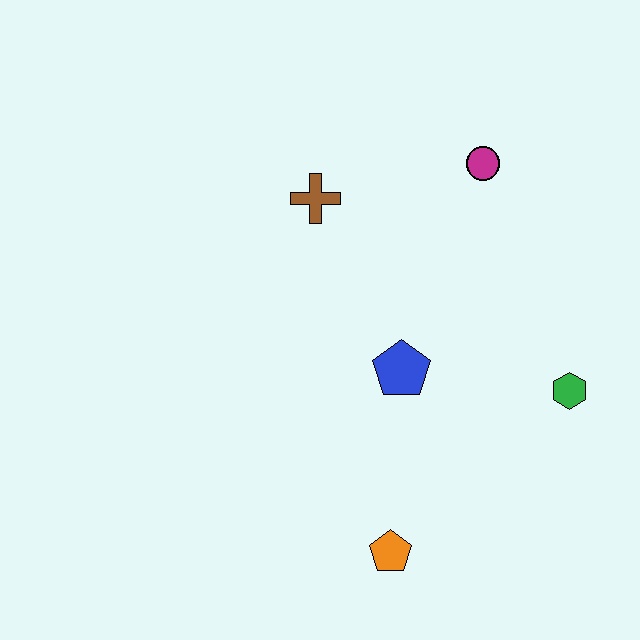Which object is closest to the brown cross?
The magenta circle is closest to the brown cross.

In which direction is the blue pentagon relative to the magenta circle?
The blue pentagon is below the magenta circle.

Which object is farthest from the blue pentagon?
The magenta circle is farthest from the blue pentagon.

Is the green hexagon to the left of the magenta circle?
No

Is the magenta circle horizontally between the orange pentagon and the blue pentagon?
No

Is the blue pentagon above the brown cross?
No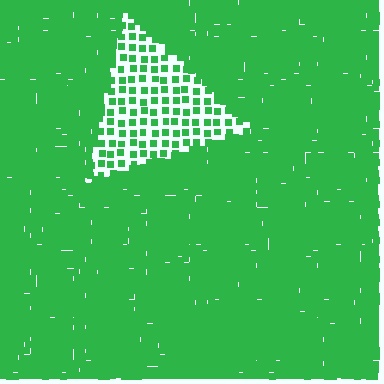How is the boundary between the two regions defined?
The boundary is defined by a change in element density (approximately 3.0x ratio). All elements are the same color, size, and shape.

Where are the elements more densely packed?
The elements are more densely packed outside the triangle boundary.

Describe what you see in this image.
The image contains small green elements arranged at two different densities. A triangle-shaped region is visible where the elements are less densely packed than the surrounding area.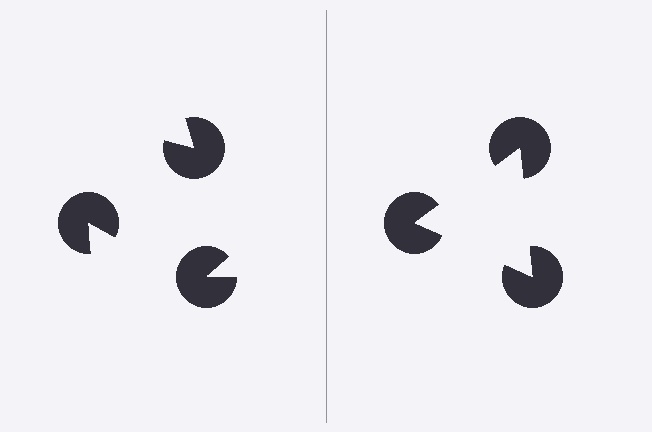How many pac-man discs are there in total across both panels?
6 — 3 on each side.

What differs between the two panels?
The pac-man discs are positioned identically on both sides; only the wedge orientations differ. On the right they align to a triangle; on the left they are misaligned.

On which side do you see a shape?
An illusory triangle appears on the right side. On the left side the wedge cuts are rotated, so no coherent shape forms.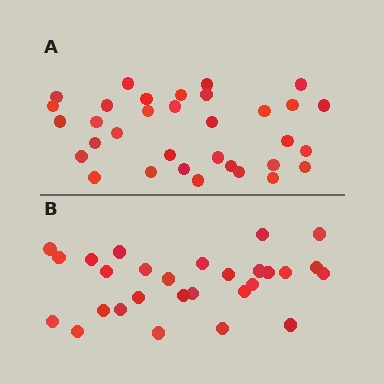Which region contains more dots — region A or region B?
Region A (the top region) has more dots.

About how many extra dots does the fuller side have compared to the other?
Region A has about 5 more dots than region B.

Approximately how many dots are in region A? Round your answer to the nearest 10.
About 30 dots. (The exact count is 33, which rounds to 30.)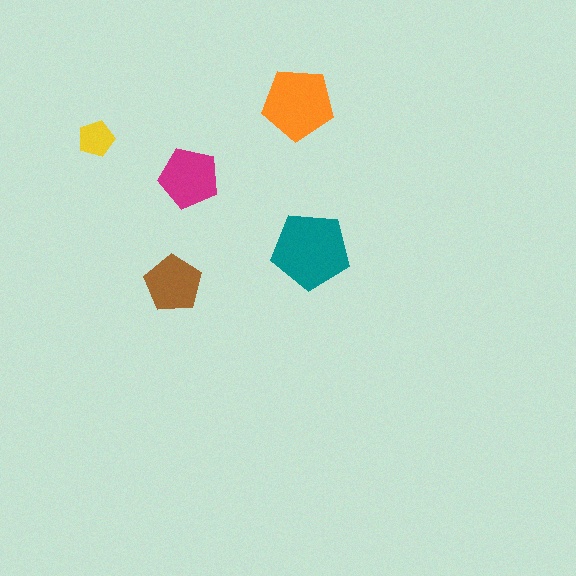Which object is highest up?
The orange pentagon is topmost.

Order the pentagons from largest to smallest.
the teal one, the orange one, the magenta one, the brown one, the yellow one.